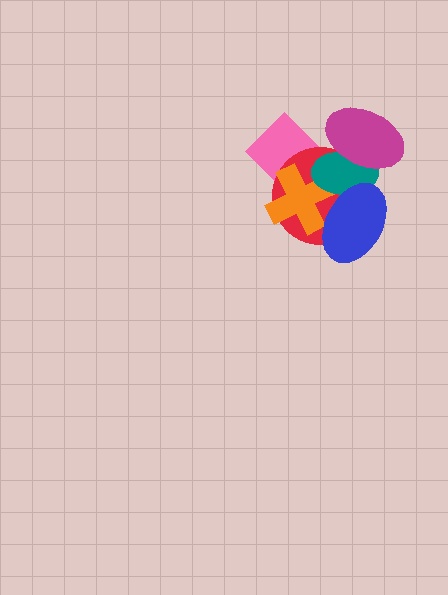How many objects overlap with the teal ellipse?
5 objects overlap with the teal ellipse.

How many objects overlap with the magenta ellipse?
2 objects overlap with the magenta ellipse.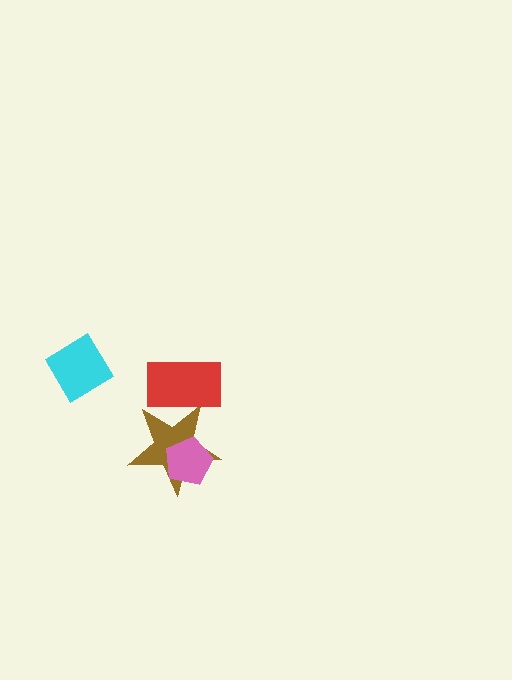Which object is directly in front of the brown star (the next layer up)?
The pink pentagon is directly in front of the brown star.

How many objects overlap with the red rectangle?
1 object overlaps with the red rectangle.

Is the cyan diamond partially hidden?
No, no other shape covers it.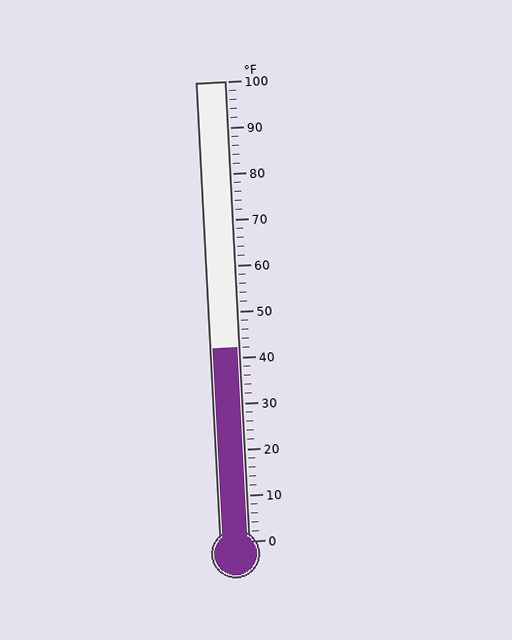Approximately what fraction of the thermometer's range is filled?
The thermometer is filled to approximately 40% of its range.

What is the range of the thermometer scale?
The thermometer scale ranges from 0°F to 100°F.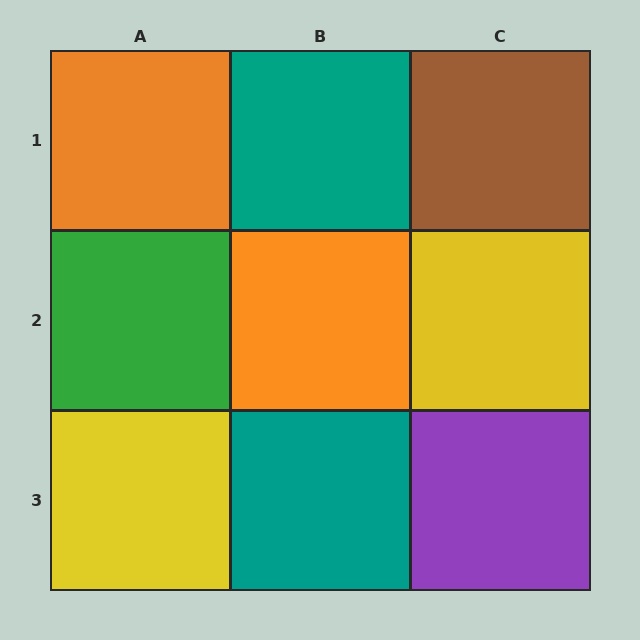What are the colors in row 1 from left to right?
Orange, teal, brown.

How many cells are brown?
1 cell is brown.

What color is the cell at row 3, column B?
Teal.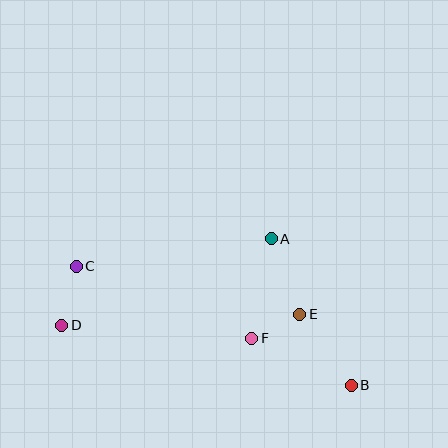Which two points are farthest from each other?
Points B and C are farthest from each other.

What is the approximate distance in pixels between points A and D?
The distance between A and D is approximately 227 pixels.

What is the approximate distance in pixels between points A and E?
The distance between A and E is approximately 81 pixels.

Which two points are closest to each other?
Points E and F are closest to each other.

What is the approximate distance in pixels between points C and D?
The distance between C and D is approximately 61 pixels.